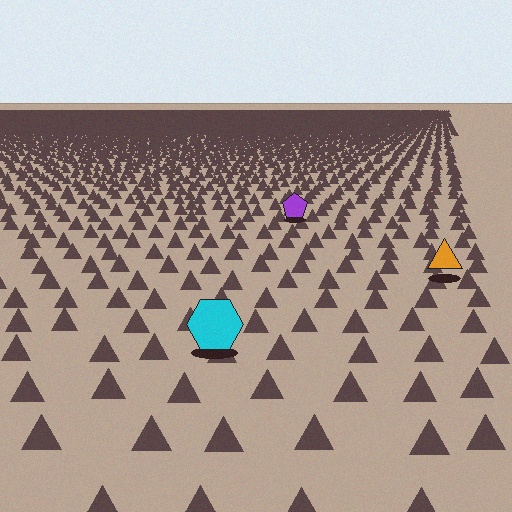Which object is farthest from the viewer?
The purple pentagon is farthest from the viewer. It appears smaller and the ground texture around it is denser.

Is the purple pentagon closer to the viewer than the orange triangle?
No. The orange triangle is closer — you can tell from the texture gradient: the ground texture is coarser near it.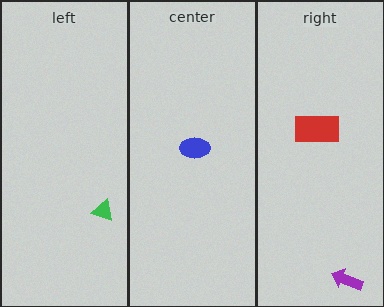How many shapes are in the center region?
1.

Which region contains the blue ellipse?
The center region.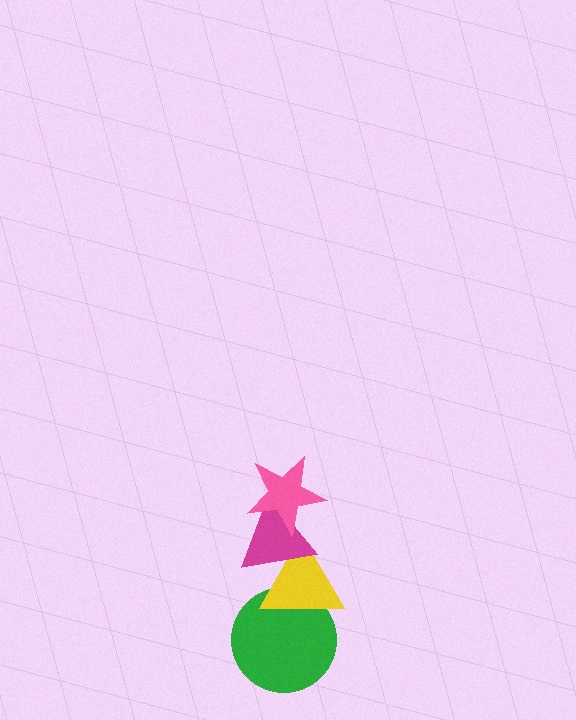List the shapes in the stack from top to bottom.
From top to bottom: the pink star, the magenta triangle, the yellow triangle, the green circle.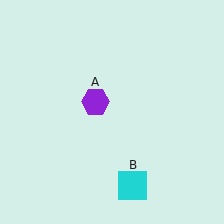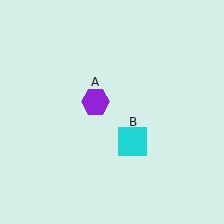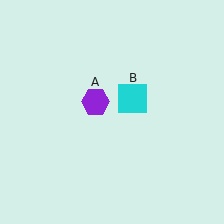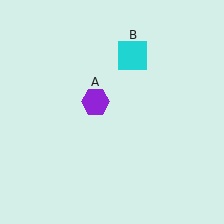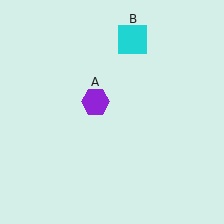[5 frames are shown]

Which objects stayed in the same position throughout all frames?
Purple hexagon (object A) remained stationary.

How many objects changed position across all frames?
1 object changed position: cyan square (object B).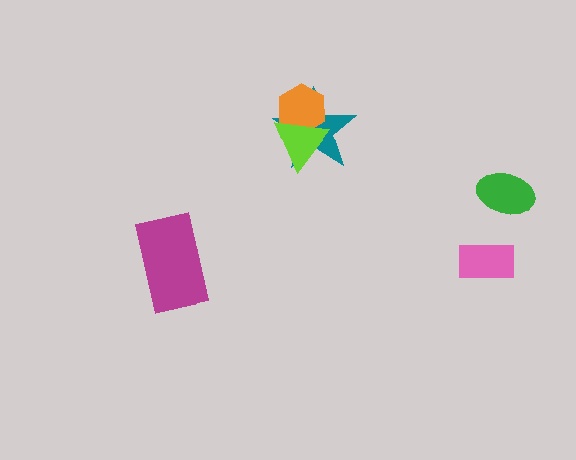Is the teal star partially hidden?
Yes, it is partially covered by another shape.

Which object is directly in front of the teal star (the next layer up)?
The orange hexagon is directly in front of the teal star.